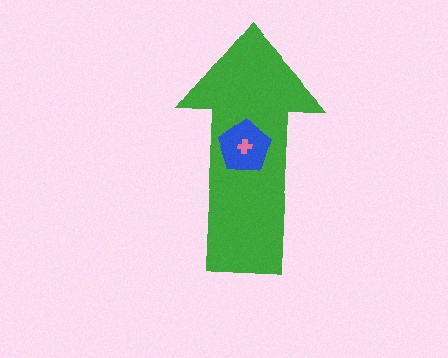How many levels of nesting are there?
3.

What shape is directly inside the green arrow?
The blue pentagon.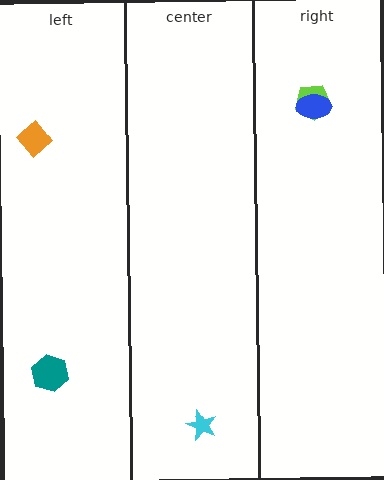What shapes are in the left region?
The orange diamond, the teal hexagon.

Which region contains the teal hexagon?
The left region.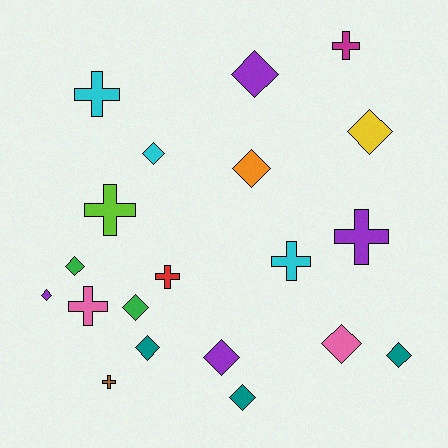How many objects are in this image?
There are 20 objects.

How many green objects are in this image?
There are 2 green objects.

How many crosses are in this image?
There are 8 crosses.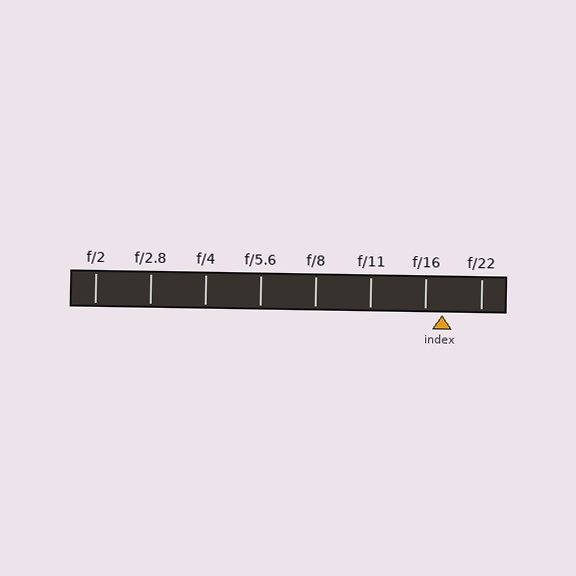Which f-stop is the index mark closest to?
The index mark is closest to f/16.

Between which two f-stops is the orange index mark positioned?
The index mark is between f/16 and f/22.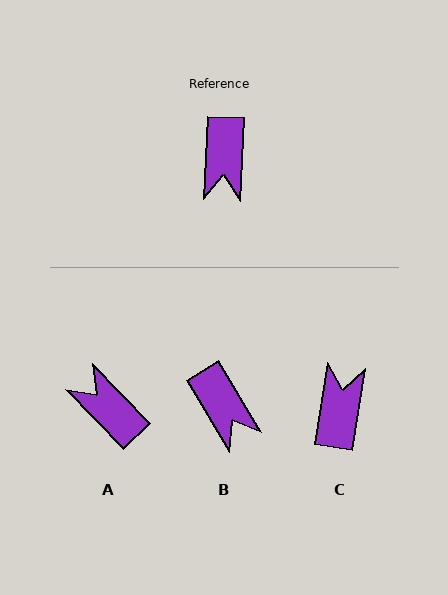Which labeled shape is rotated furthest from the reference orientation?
C, about 174 degrees away.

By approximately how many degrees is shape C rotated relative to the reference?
Approximately 174 degrees counter-clockwise.